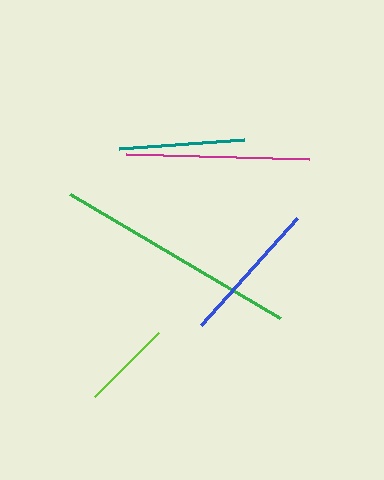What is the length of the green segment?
The green segment is approximately 244 pixels long.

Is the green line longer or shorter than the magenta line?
The green line is longer than the magenta line.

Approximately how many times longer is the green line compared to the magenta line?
The green line is approximately 1.3 times the length of the magenta line.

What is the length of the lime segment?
The lime segment is approximately 91 pixels long.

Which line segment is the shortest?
The lime line is the shortest at approximately 91 pixels.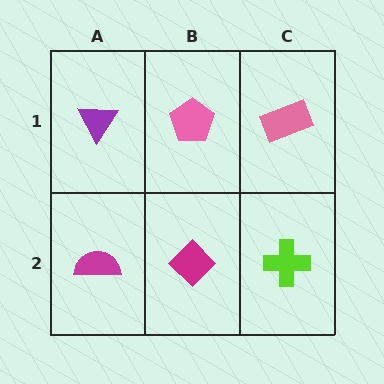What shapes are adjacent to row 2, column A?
A purple triangle (row 1, column A), a magenta diamond (row 2, column B).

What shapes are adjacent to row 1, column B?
A magenta diamond (row 2, column B), a purple triangle (row 1, column A), a pink rectangle (row 1, column C).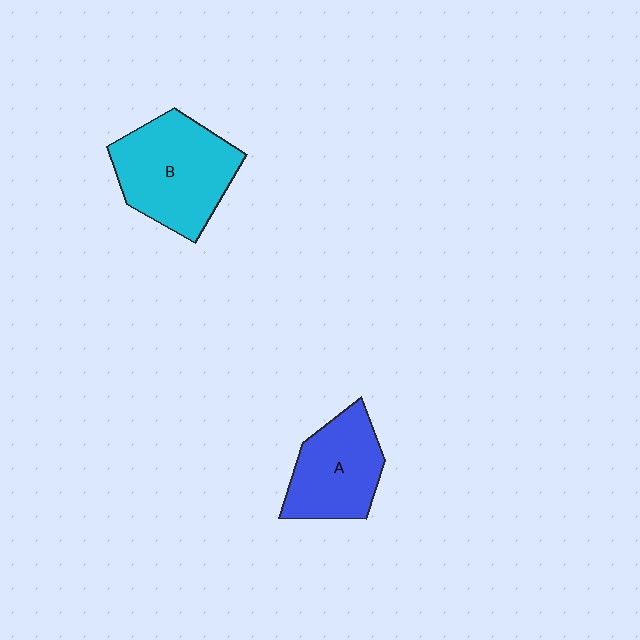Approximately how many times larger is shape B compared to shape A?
Approximately 1.3 times.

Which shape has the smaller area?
Shape A (blue).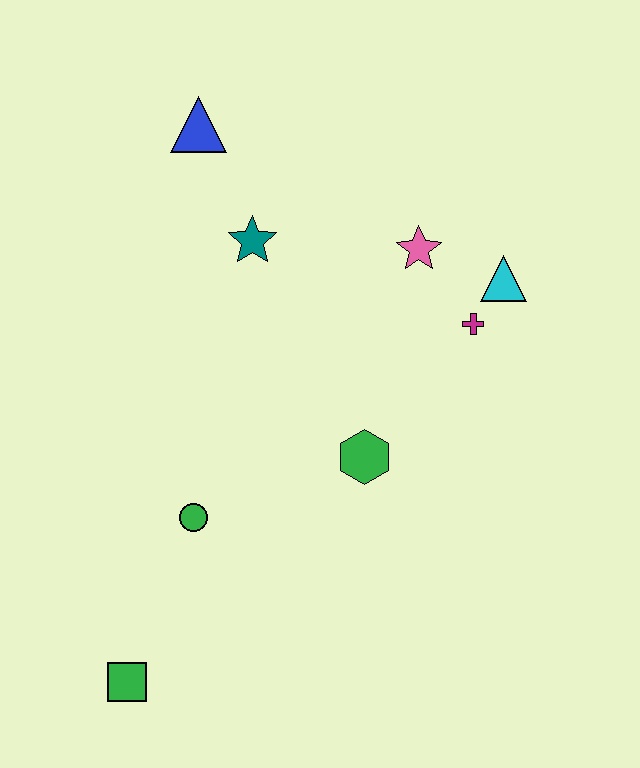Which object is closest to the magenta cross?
The cyan triangle is closest to the magenta cross.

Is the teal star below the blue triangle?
Yes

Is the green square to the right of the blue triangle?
No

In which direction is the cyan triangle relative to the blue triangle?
The cyan triangle is to the right of the blue triangle.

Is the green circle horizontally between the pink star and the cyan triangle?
No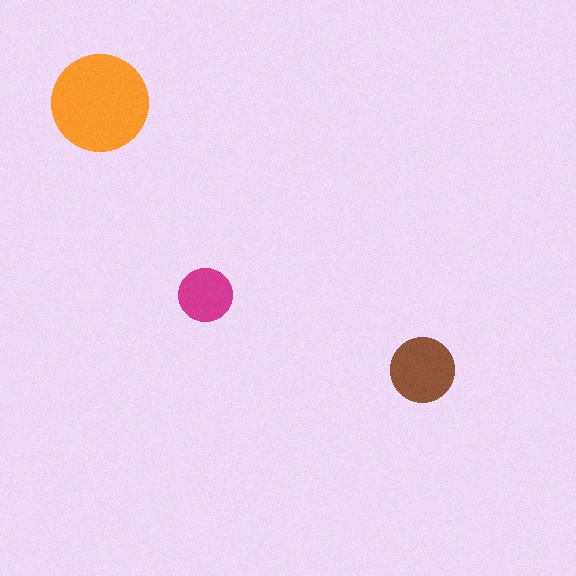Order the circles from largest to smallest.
the orange one, the brown one, the magenta one.